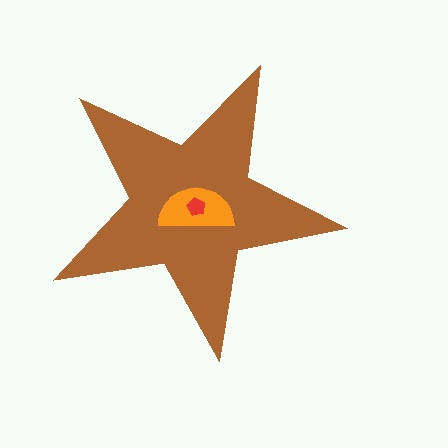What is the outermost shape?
The brown star.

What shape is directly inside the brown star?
The orange semicircle.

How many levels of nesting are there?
3.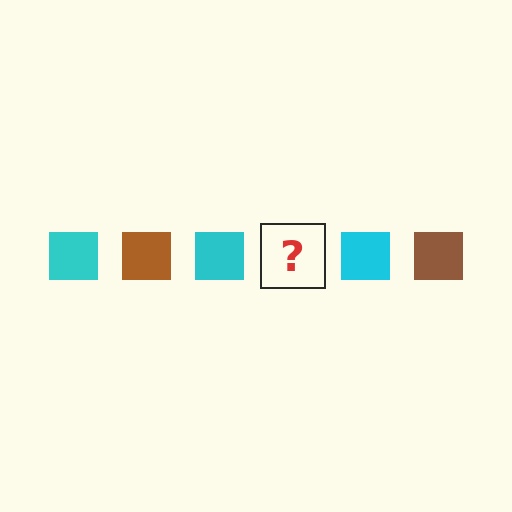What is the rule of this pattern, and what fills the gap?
The rule is that the pattern cycles through cyan, brown squares. The gap should be filled with a brown square.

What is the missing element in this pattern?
The missing element is a brown square.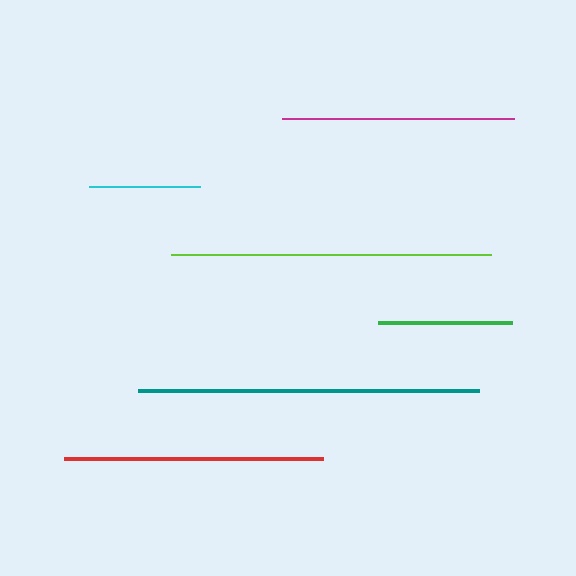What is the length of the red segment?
The red segment is approximately 258 pixels long.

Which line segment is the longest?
The teal line is the longest at approximately 341 pixels.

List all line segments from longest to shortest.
From longest to shortest: teal, lime, red, magenta, green, cyan.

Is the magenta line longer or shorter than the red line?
The red line is longer than the magenta line.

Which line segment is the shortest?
The cyan line is the shortest at approximately 111 pixels.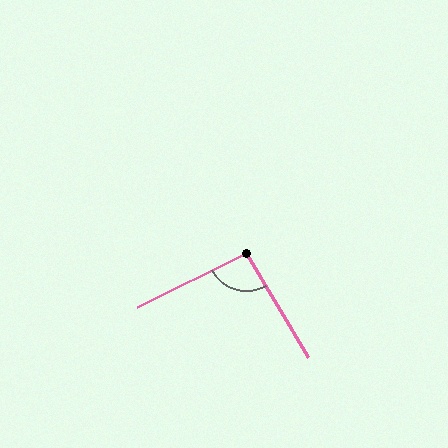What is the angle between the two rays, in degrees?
Approximately 94 degrees.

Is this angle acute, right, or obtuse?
It is approximately a right angle.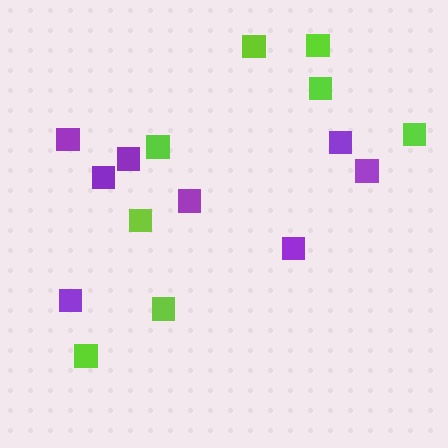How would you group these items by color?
There are 2 groups: one group of lime squares (8) and one group of purple squares (8).